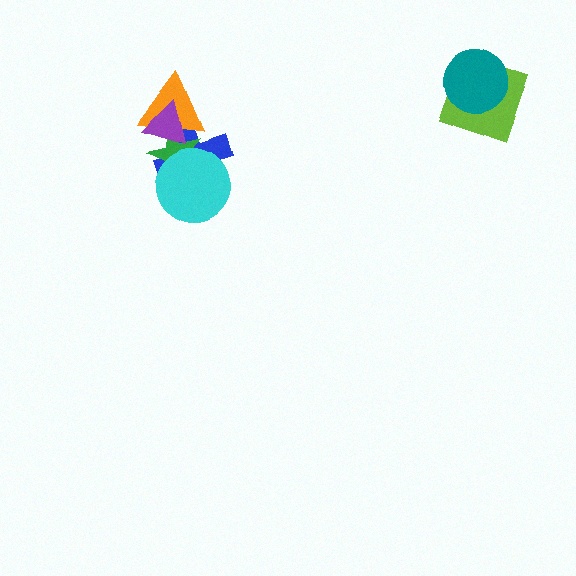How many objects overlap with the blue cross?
4 objects overlap with the blue cross.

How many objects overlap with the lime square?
1 object overlaps with the lime square.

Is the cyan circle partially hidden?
No, no other shape covers it.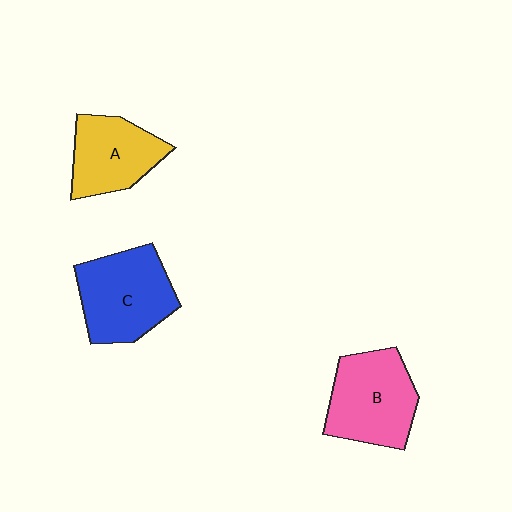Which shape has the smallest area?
Shape A (yellow).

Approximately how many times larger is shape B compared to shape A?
Approximately 1.2 times.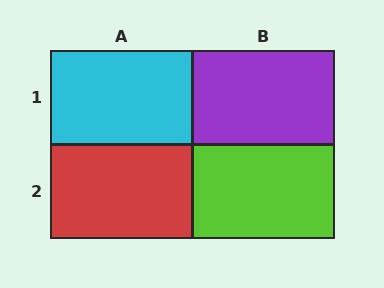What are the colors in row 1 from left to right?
Cyan, purple.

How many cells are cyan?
1 cell is cyan.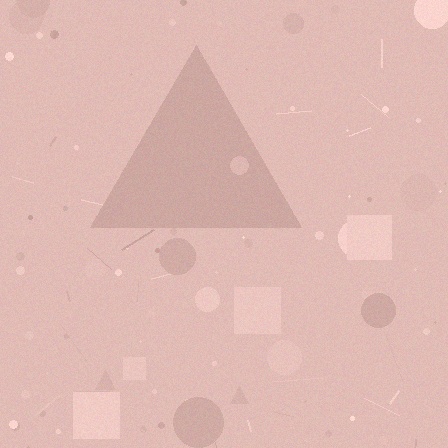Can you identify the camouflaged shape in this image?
The camouflaged shape is a triangle.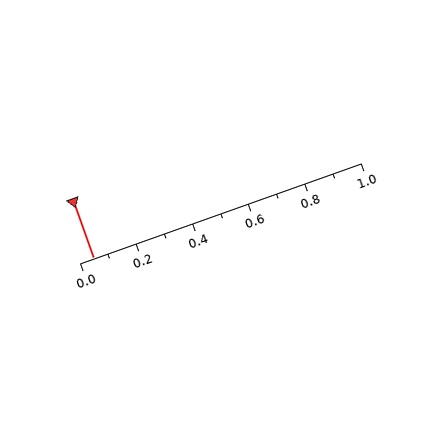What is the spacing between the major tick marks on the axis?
The major ticks are spaced 0.2 apart.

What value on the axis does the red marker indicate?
The marker indicates approximately 0.05.